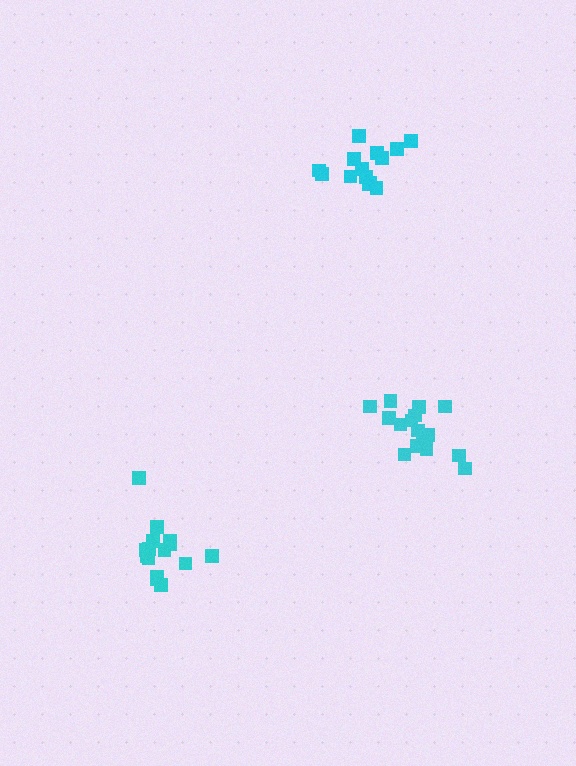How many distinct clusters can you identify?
There are 3 distinct clusters.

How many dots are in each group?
Group 1: 16 dots, Group 2: 15 dots, Group 3: 14 dots (45 total).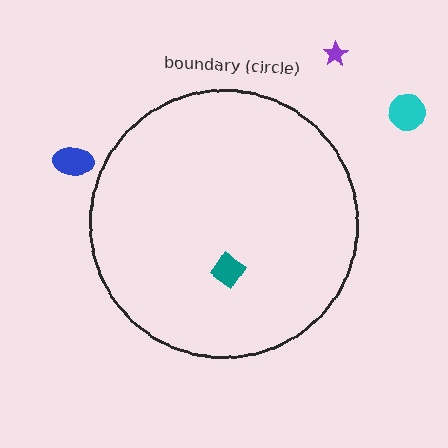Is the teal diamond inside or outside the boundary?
Inside.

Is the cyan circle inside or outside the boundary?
Outside.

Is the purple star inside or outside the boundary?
Outside.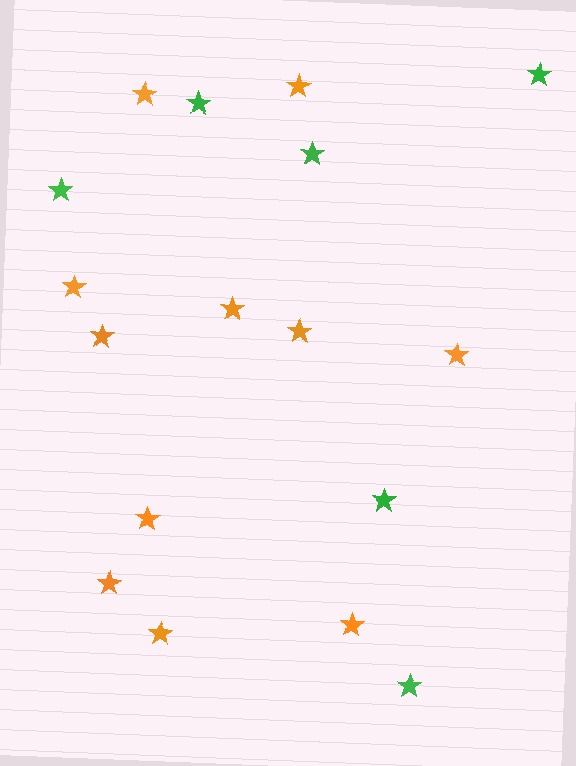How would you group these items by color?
There are 2 groups: one group of green stars (6) and one group of orange stars (11).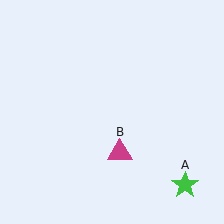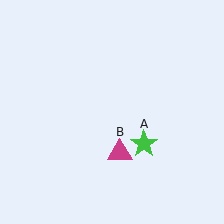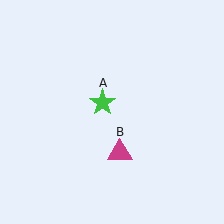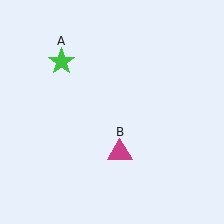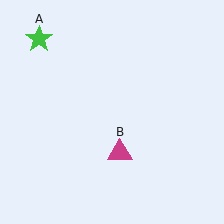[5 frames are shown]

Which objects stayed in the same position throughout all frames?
Magenta triangle (object B) remained stationary.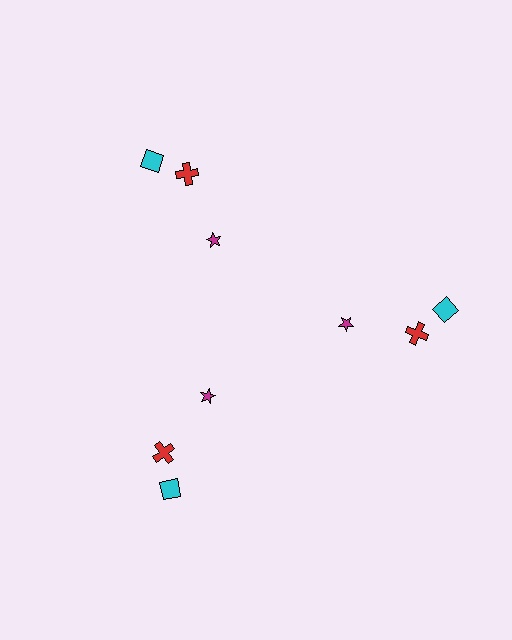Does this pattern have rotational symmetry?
Yes, this pattern has 3-fold rotational symmetry. It looks the same after rotating 120 degrees around the center.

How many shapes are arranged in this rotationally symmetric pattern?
There are 9 shapes, arranged in 3 groups of 3.